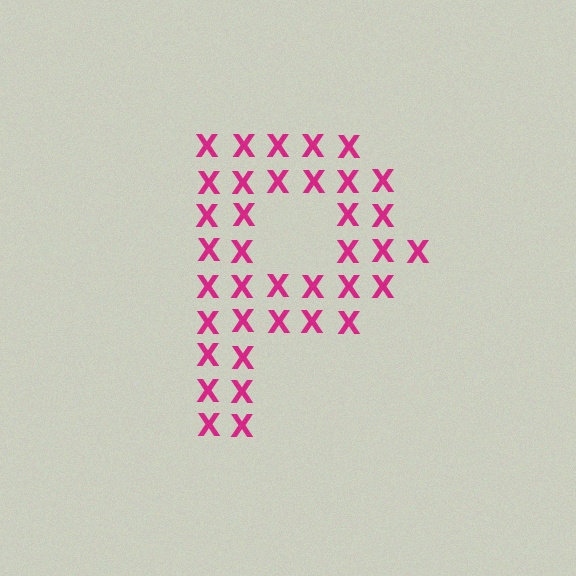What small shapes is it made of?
It is made of small letter X's.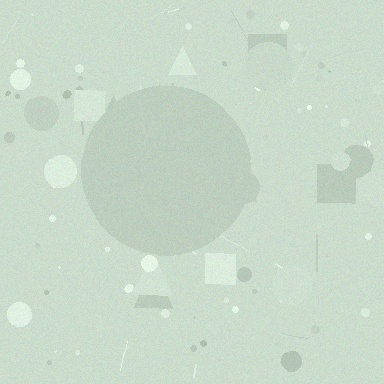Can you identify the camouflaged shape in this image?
The camouflaged shape is a circle.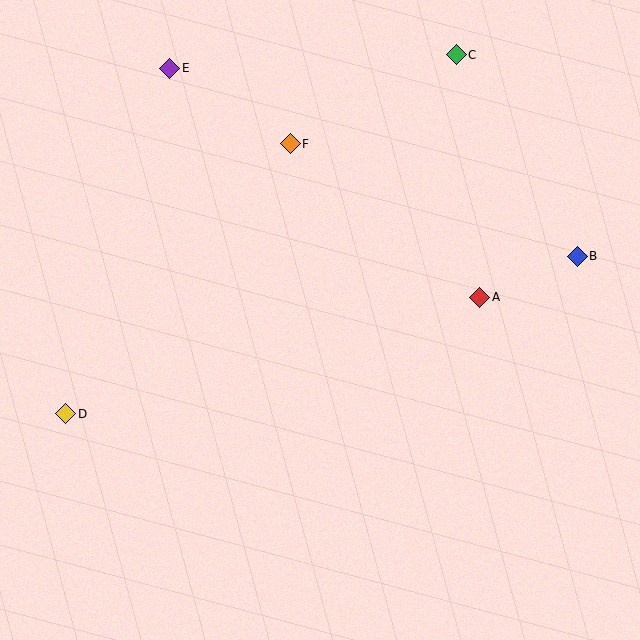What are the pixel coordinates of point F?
Point F is at (290, 144).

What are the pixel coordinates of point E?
Point E is at (170, 68).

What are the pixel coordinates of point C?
Point C is at (456, 55).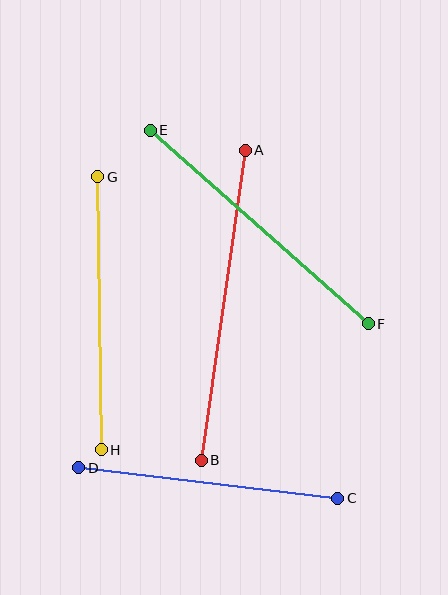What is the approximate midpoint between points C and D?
The midpoint is at approximately (208, 483) pixels.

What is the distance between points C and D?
The distance is approximately 261 pixels.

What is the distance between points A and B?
The distance is approximately 313 pixels.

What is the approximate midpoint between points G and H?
The midpoint is at approximately (100, 313) pixels.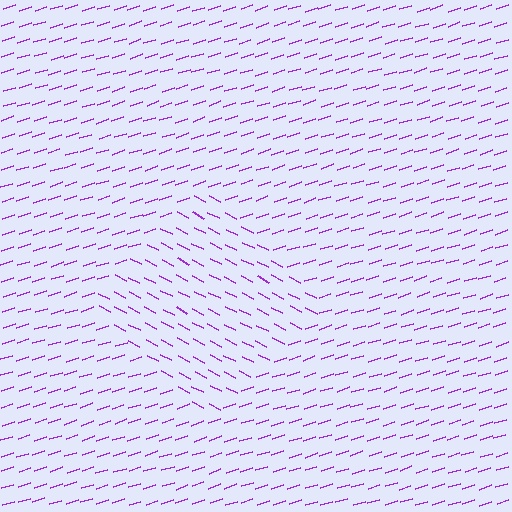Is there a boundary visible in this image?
Yes, there is a texture boundary formed by a change in line orientation.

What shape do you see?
I see a diamond.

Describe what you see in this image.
The image is filled with small purple line segments. A diamond region in the image has lines oriented differently from the surrounding lines, creating a visible texture boundary.